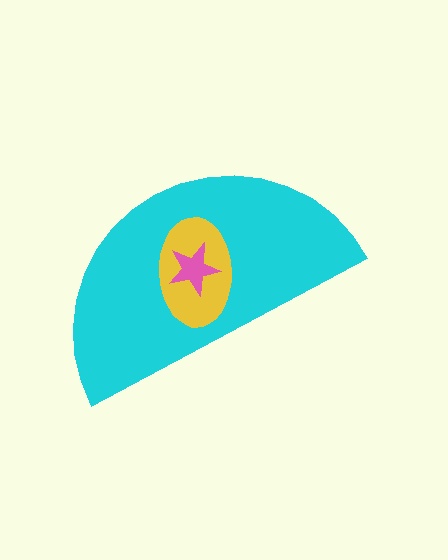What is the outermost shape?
The cyan semicircle.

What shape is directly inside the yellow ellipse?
The pink star.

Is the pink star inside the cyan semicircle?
Yes.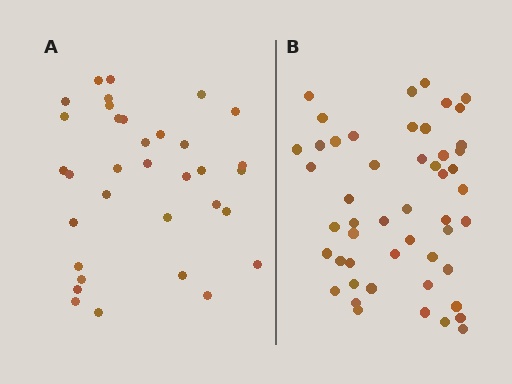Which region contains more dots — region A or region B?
Region B (the right region) has more dots.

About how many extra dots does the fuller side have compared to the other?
Region B has approximately 15 more dots than region A.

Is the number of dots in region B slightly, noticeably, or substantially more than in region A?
Region B has substantially more. The ratio is roughly 1.5 to 1.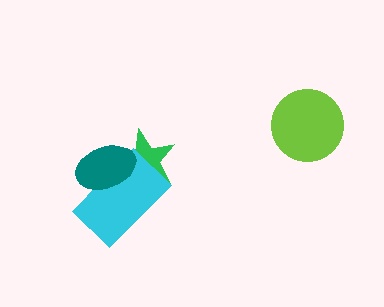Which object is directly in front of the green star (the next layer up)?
The cyan rectangle is directly in front of the green star.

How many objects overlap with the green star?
2 objects overlap with the green star.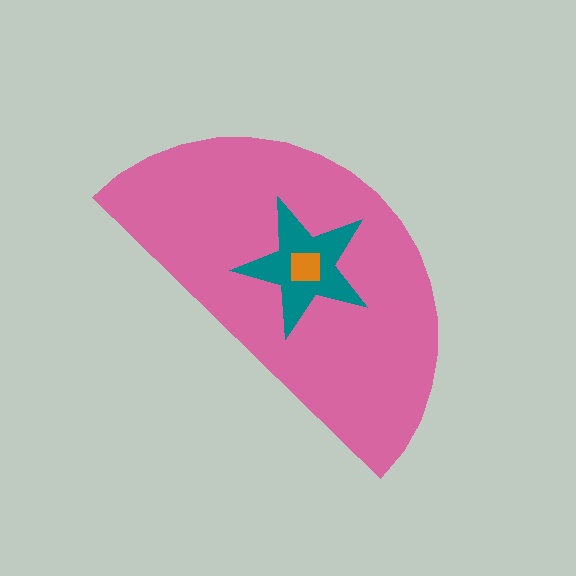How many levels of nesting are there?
3.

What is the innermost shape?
The orange square.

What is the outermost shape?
The pink semicircle.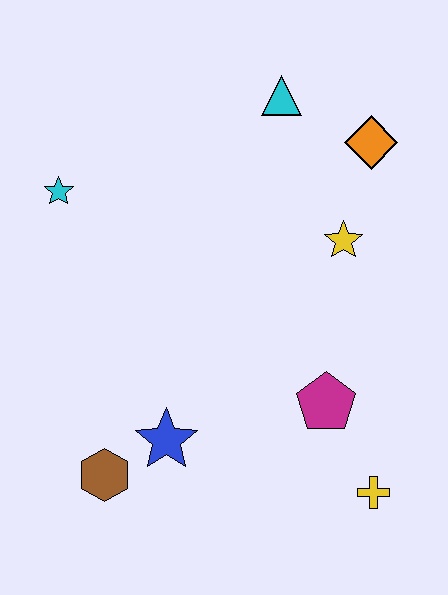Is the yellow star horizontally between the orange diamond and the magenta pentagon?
Yes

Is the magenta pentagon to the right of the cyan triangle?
Yes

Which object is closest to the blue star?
The brown hexagon is closest to the blue star.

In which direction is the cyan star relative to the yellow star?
The cyan star is to the left of the yellow star.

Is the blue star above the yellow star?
No